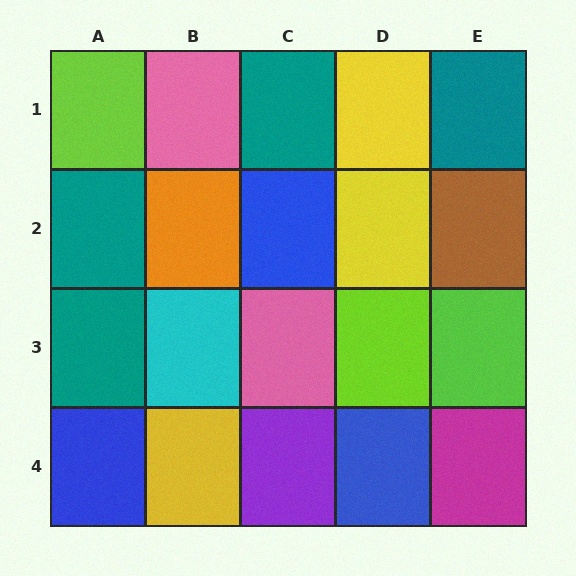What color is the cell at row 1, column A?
Lime.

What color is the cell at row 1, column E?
Teal.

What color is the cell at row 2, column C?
Blue.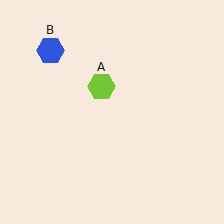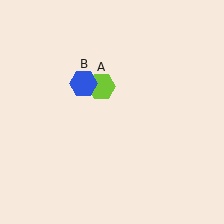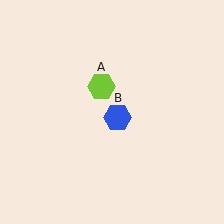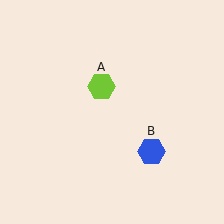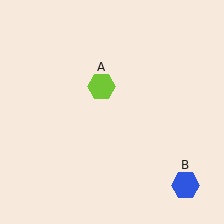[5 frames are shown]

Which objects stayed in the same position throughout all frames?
Lime hexagon (object A) remained stationary.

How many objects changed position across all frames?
1 object changed position: blue hexagon (object B).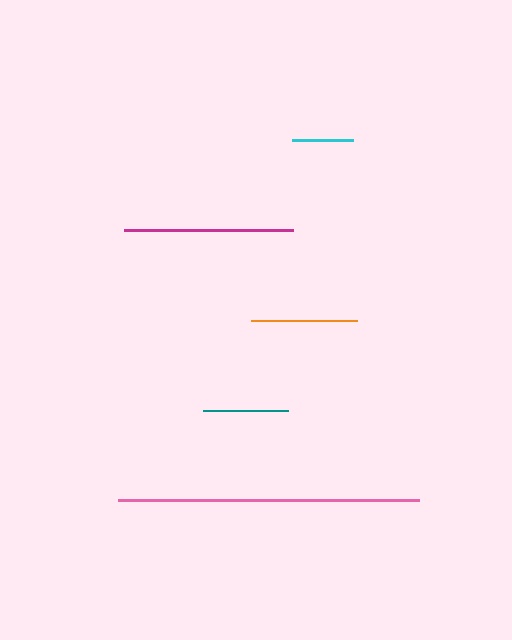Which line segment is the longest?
The pink line is the longest at approximately 301 pixels.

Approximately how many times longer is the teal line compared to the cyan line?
The teal line is approximately 1.4 times the length of the cyan line.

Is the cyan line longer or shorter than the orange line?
The orange line is longer than the cyan line.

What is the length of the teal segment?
The teal segment is approximately 84 pixels long.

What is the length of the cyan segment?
The cyan segment is approximately 61 pixels long.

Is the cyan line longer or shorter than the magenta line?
The magenta line is longer than the cyan line.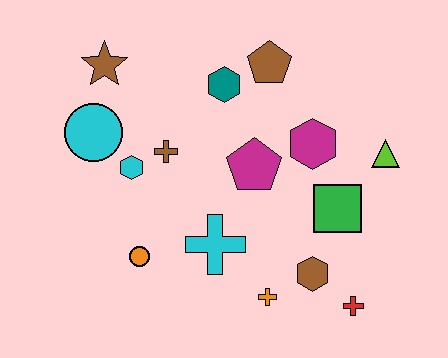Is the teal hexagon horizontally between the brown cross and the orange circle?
No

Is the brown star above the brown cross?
Yes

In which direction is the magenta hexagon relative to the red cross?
The magenta hexagon is above the red cross.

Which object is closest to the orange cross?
The brown hexagon is closest to the orange cross.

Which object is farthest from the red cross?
The brown star is farthest from the red cross.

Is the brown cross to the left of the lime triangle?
Yes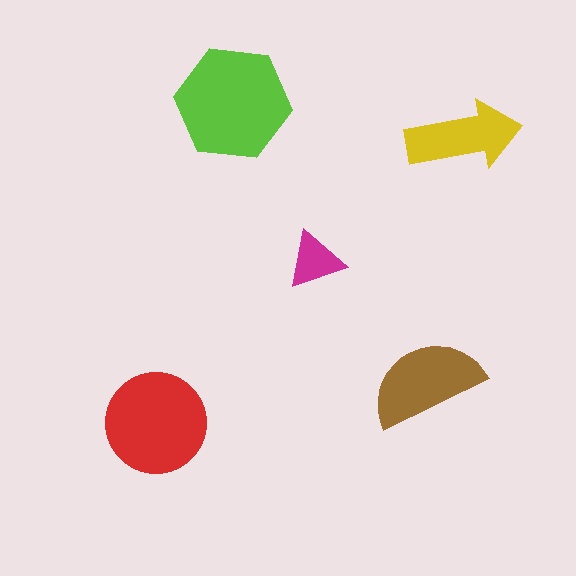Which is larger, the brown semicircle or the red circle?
The red circle.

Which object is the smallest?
The magenta triangle.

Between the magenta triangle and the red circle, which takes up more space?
The red circle.